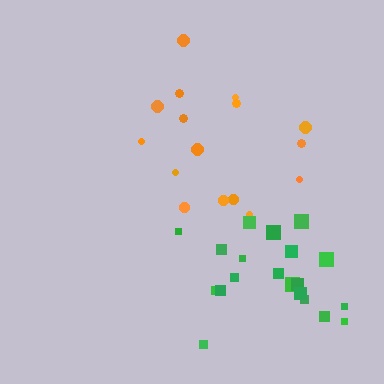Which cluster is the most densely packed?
Orange.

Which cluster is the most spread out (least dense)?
Green.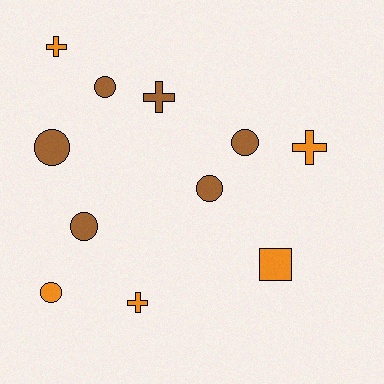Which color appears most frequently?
Brown, with 6 objects.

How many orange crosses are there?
There are 3 orange crosses.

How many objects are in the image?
There are 11 objects.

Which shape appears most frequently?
Circle, with 6 objects.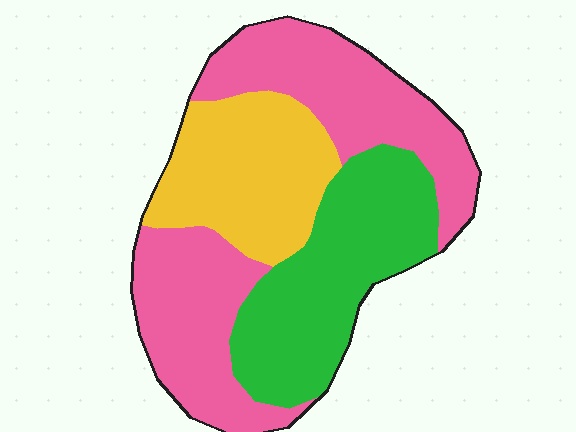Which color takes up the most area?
Pink, at roughly 45%.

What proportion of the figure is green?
Green covers 30% of the figure.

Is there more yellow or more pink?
Pink.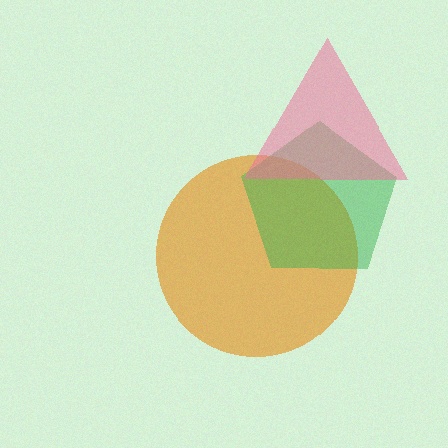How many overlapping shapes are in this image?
There are 3 overlapping shapes in the image.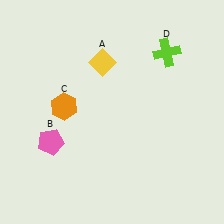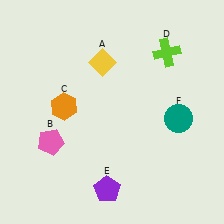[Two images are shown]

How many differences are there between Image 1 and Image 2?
There are 2 differences between the two images.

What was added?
A purple pentagon (E), a teal circle (F) were added in Image 2.